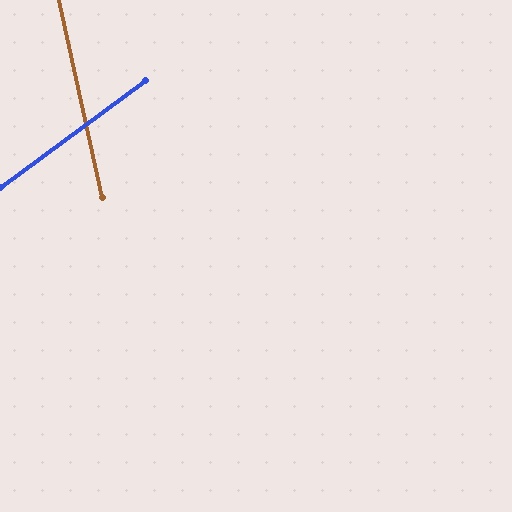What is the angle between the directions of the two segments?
Approximately 66 degrees.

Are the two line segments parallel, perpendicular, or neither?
Neither parallel nor perpendicular — they differ by about 66°.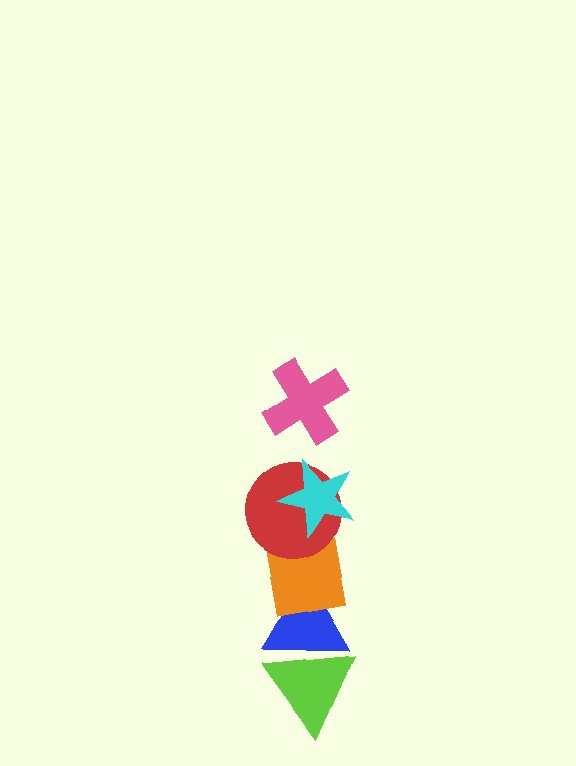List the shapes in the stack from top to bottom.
From top to bottom: the pink cross, the cyan star, the red circle, the orange square, the blue triangle, the lime triangle.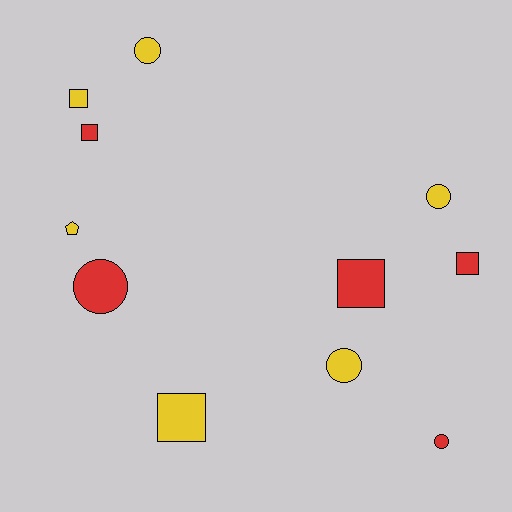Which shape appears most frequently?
Circle, with 5 objects.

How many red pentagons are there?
There are no red pentagons.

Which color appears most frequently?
Yellow, with 6 objects.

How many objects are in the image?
There are 11 objects.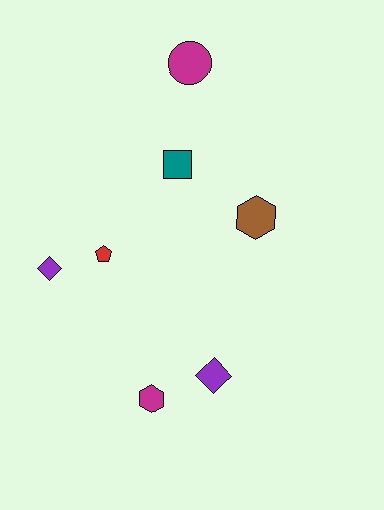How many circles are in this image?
There is 1 circle.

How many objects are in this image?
There are 7 objects.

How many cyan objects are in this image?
There are no cyan objects.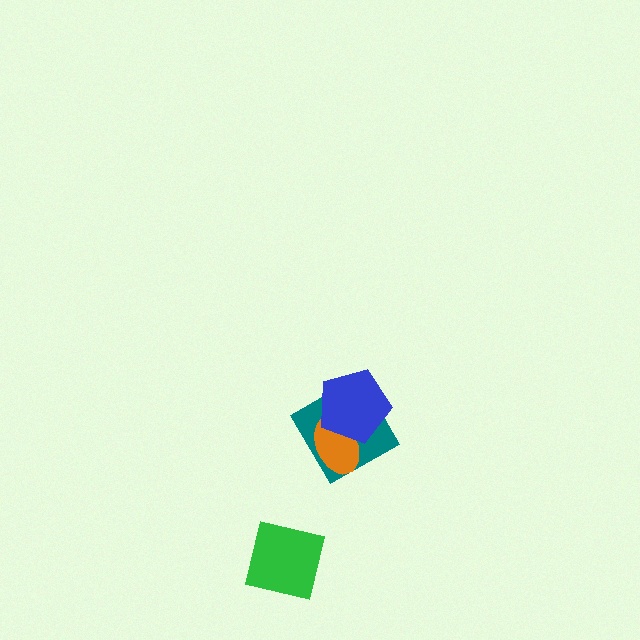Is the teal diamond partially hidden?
Yes, it is partially covered by another shape.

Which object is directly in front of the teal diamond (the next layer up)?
The orange ellipse is directly in front of the teal diamond.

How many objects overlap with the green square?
0 objects overlap with the green square.